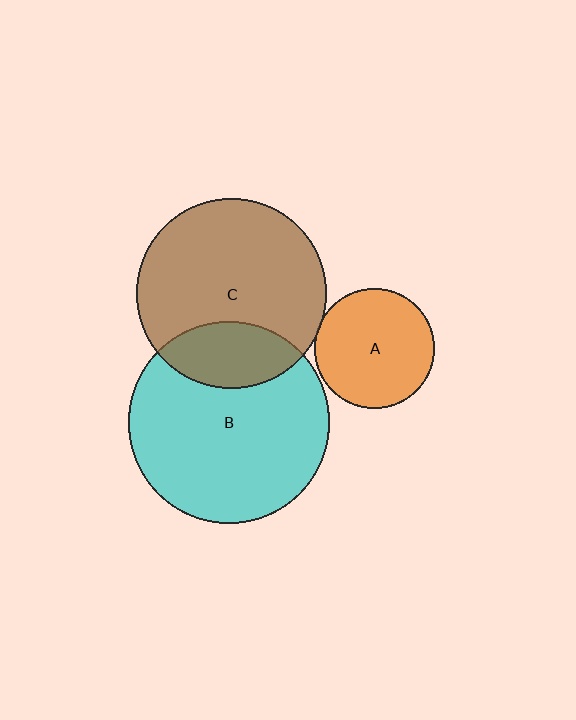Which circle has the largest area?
Circle B (cyan).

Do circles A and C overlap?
Yes.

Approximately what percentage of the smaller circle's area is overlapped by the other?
Approximately 5%.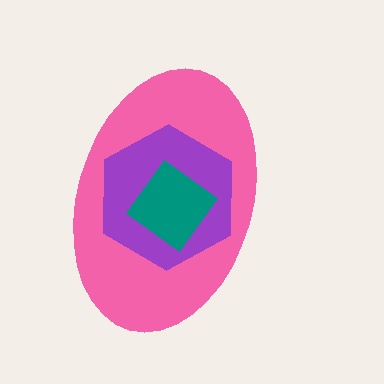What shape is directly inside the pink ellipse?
The purple hexagon.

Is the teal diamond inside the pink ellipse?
Yes.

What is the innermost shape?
The teal diamond.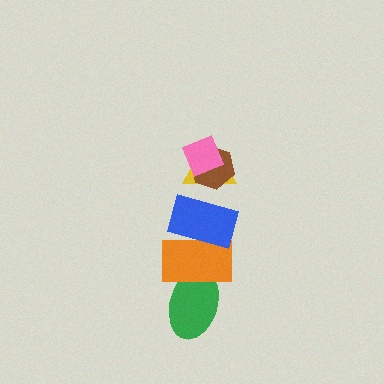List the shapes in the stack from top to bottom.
From top to bottom: the pink diamond, the brown hexagon, the yellow triangle, the blue rectangle, the orange rectangle, the green ellipse.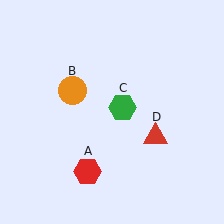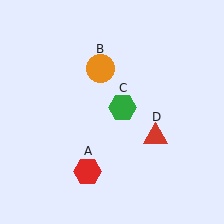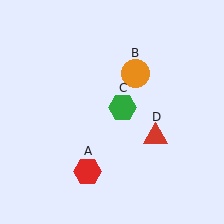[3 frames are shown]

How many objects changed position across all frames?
1 object changed position: orange circle (object B).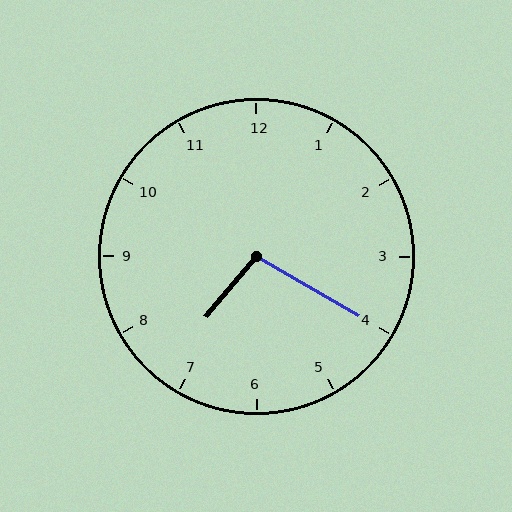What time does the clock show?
7:20.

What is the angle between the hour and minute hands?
Approximately 100 degrees.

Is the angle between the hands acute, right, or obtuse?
It is obtuse.